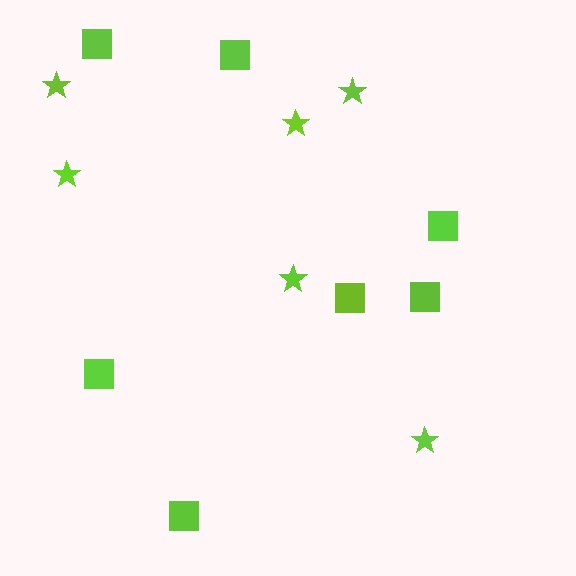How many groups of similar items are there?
There are 2 groups: one group of stars (6) and one group of squares (7).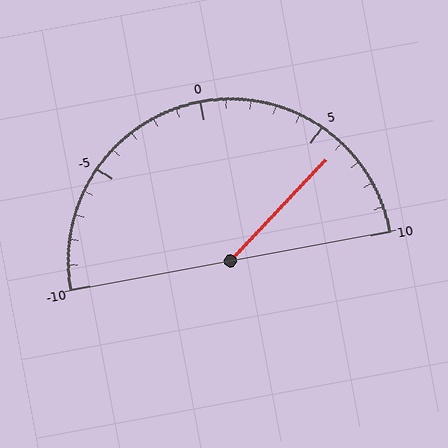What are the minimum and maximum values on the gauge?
The gauge ranges from -10 to 10.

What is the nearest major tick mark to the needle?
The nearest major tick mark is 5.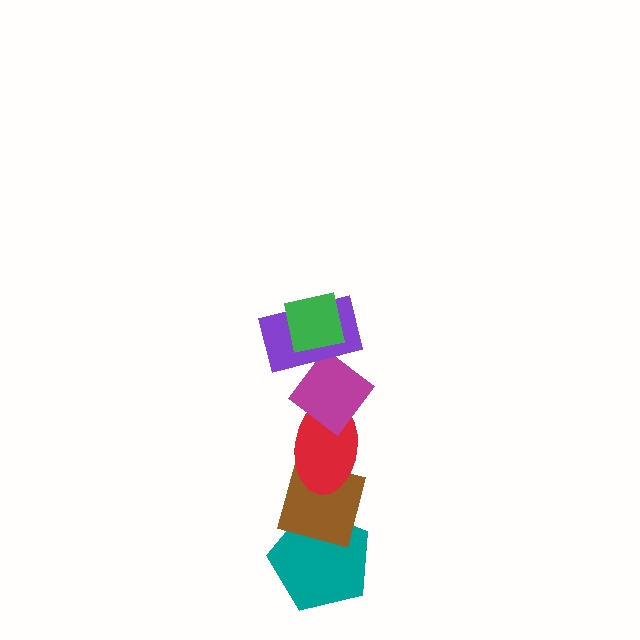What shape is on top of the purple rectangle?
The green square is on top of the purple rectangle.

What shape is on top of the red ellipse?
The magenta diamond is on top of the red ellipse.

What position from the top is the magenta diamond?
The magenta diamond is 3rd from the top.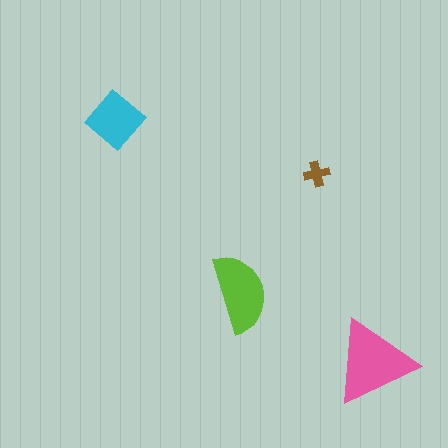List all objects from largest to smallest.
The pink triangle, the lime semicircle, the cyan diamond, the brown cross.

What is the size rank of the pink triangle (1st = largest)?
1st.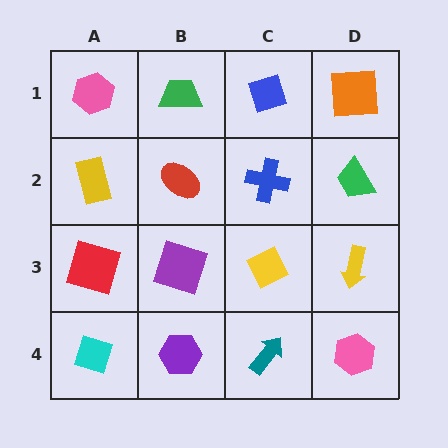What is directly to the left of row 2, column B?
A yellow rectangle.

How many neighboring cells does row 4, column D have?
2.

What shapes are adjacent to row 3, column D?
A green trapezoid (row 2, column D), a pink hexagon (row 4, column D), a yellow diamond (row 3, column C).